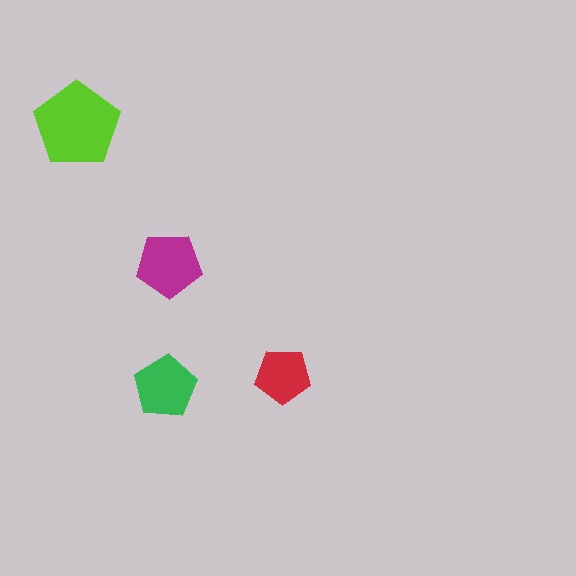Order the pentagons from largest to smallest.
the lime one, the magenta one, the green one, the red one.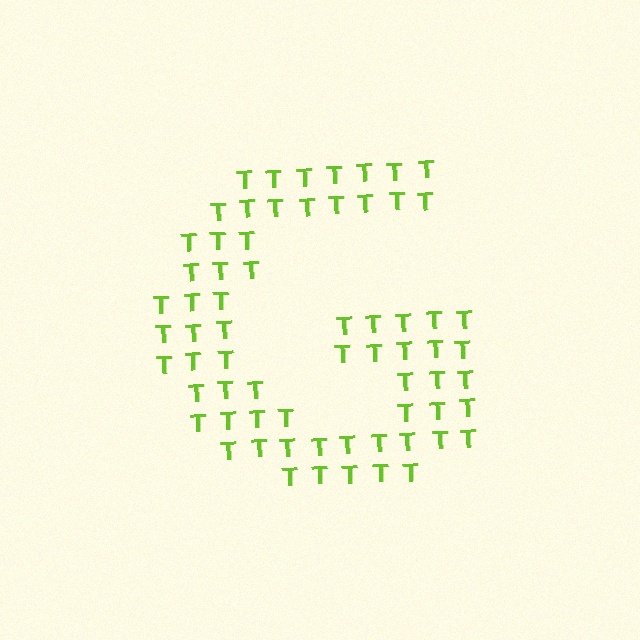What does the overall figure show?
The overall figure shows the letter G.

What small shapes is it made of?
It is made of small letter T's.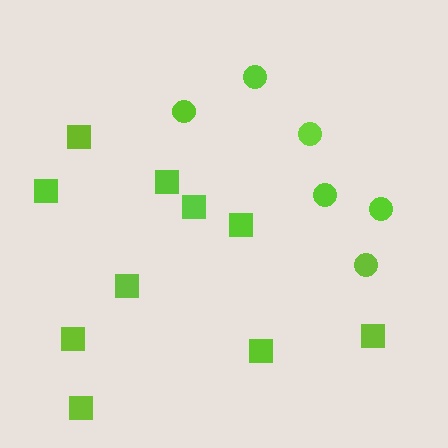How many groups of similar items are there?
There are 2 groups: one group of circles (6) and one group of squares (10).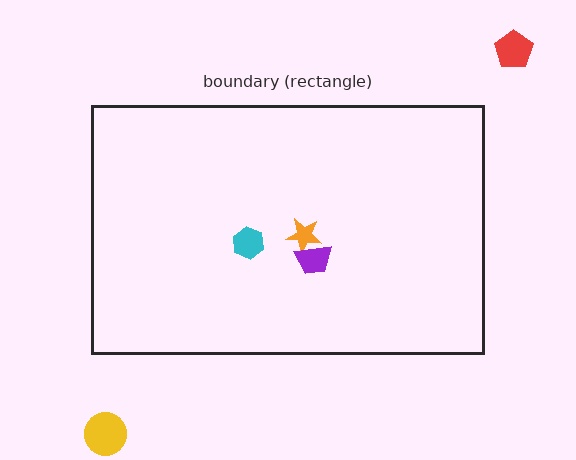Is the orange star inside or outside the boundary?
Inside.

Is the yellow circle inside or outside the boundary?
Outside.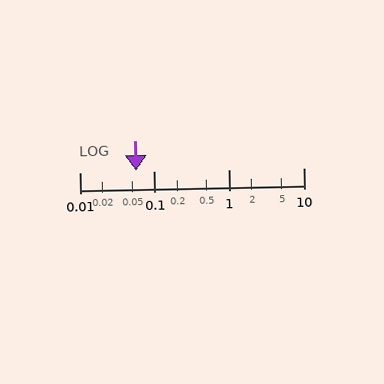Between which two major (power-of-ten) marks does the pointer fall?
The pointer is between 0.01 and 0.1.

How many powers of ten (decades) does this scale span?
The scale spans 3 decades, from 0.01 to 10.